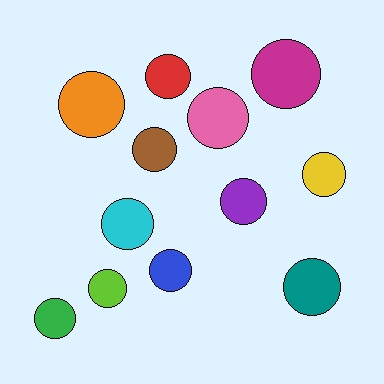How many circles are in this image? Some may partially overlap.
There are 12 circles.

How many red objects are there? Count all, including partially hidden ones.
There is 1 red object.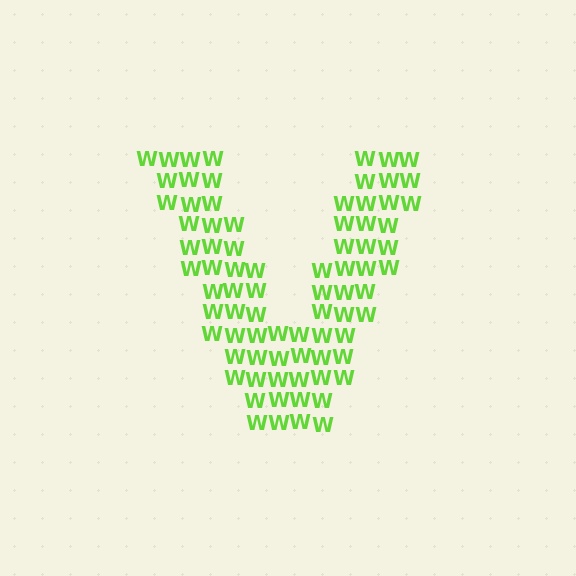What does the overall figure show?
The overall figure shows the letter V.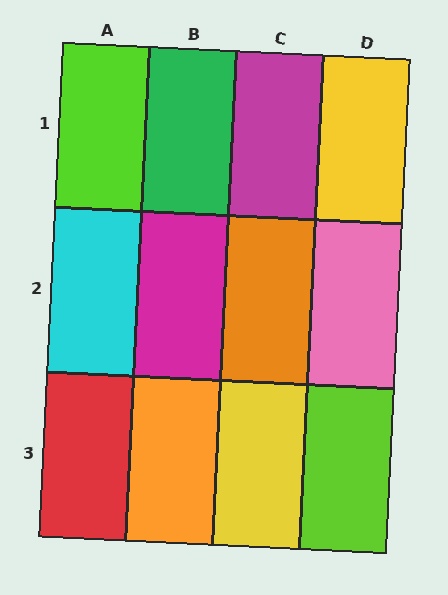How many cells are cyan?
1 cell is cyan.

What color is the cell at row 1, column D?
Yellow.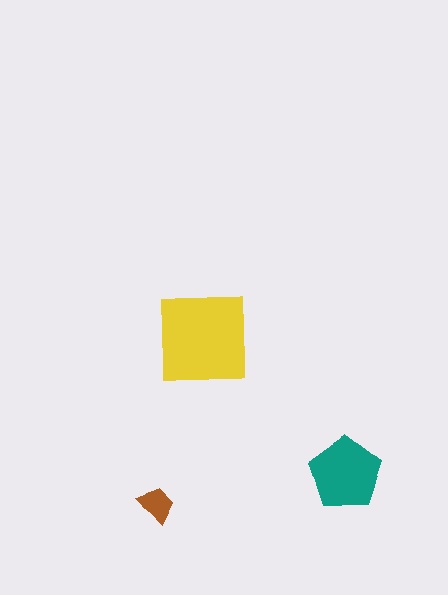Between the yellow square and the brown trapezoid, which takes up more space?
The yellow square.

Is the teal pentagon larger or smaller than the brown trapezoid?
Larger.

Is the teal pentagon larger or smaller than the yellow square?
Smaller.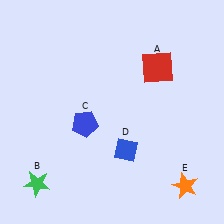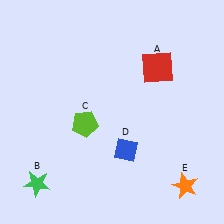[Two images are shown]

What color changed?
The pentagon (C) changed from blue in Image 1 to lime in Image 2.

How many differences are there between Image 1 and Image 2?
There is 1 difference between the two images.